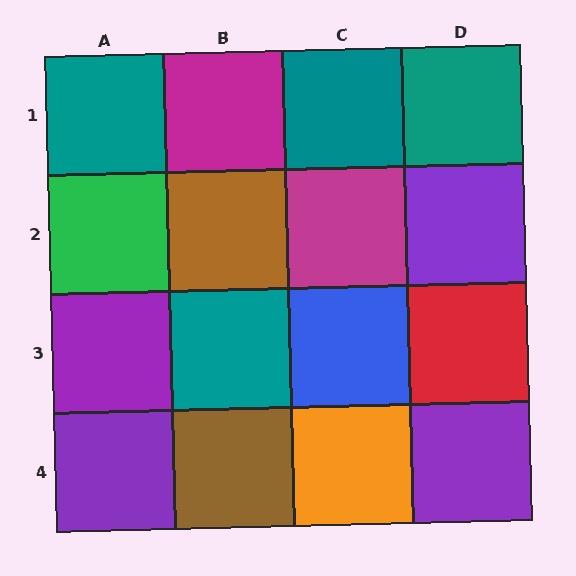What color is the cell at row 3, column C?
Blue.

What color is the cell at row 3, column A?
Purple.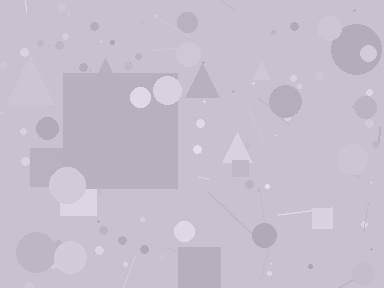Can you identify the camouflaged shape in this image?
The camouflaged shape is a square.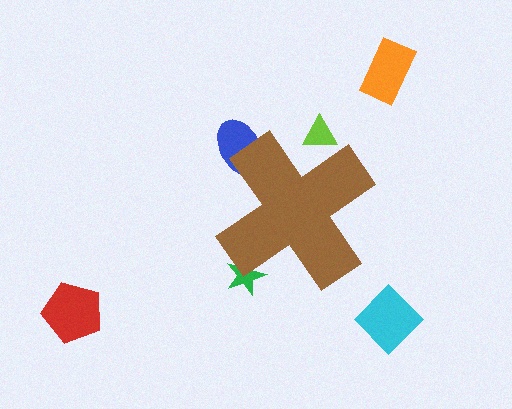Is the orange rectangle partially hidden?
No, the orange rectangle is fully visible.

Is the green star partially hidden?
Yes, the green star is partially hidden behind the brown cross.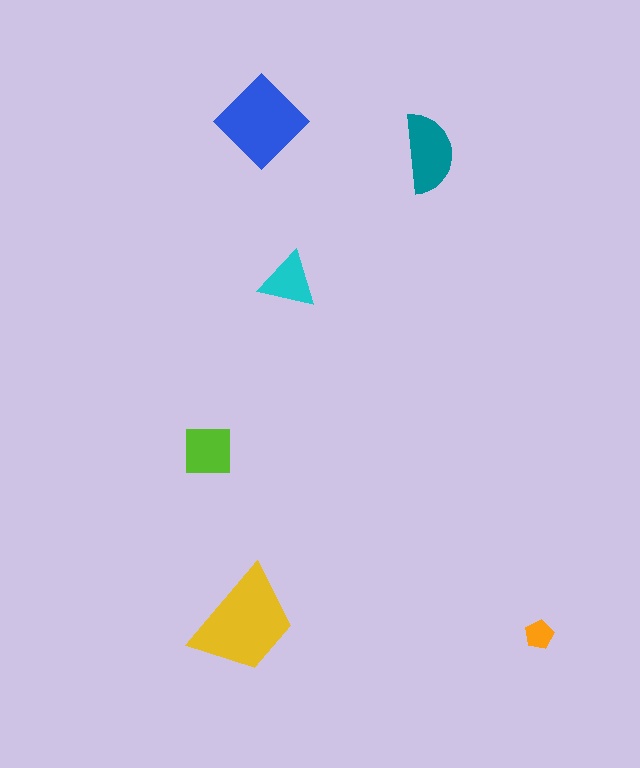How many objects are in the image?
There are 6 objects in the image.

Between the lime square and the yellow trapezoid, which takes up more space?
The yellow trapezoid.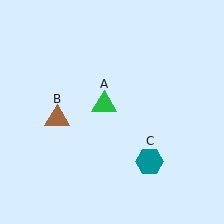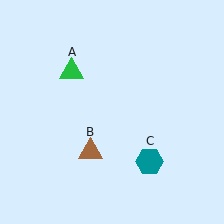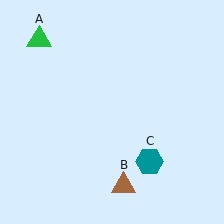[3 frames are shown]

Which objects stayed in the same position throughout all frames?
Teal hexagon (object C) remained stationary.